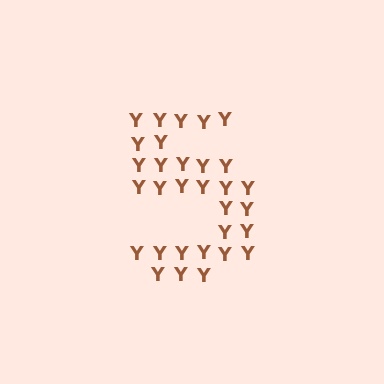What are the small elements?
The small elements are letter Y's.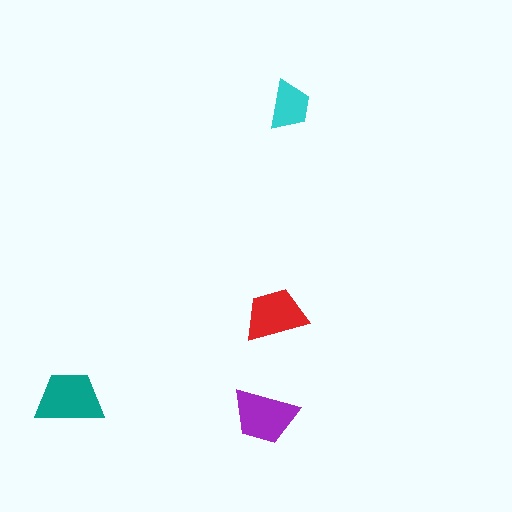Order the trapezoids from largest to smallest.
the teal one, the purple one, the red one, the cyan one.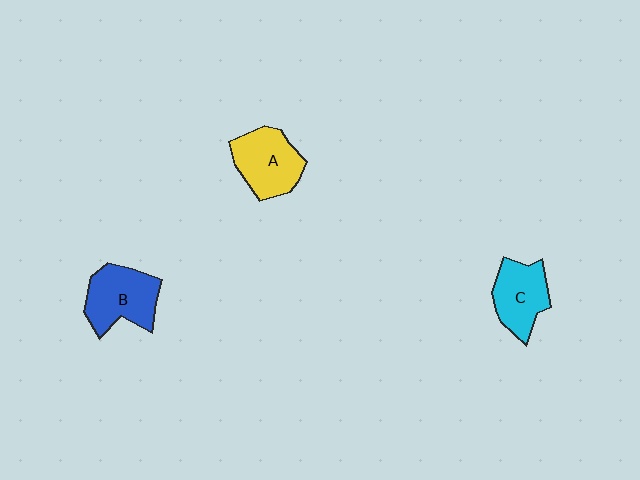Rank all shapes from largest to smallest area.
From largest to smallest: B (blue), A (yellow), C (cyan).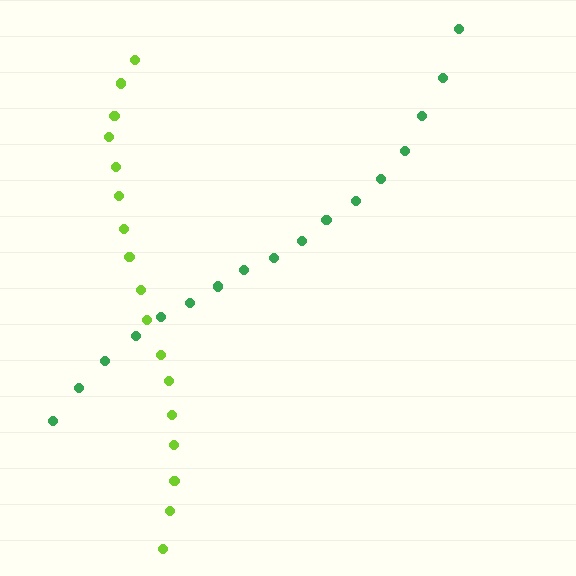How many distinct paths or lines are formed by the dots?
There are 2 distinct paths.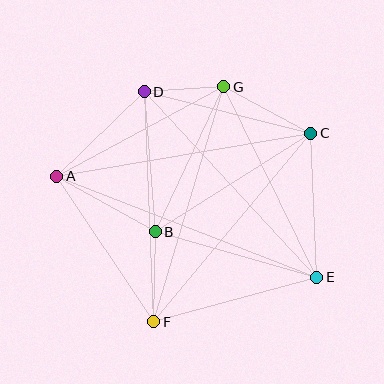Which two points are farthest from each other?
Points A and E are farthest from each other.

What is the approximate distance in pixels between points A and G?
The distance between A and G is approximately 190 pixels.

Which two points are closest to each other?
Points D and G are closest to each other.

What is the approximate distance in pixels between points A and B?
The distance between A and B is approximately 113 pixels.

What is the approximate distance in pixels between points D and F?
The distance between D and F is approximately 230 pixels.